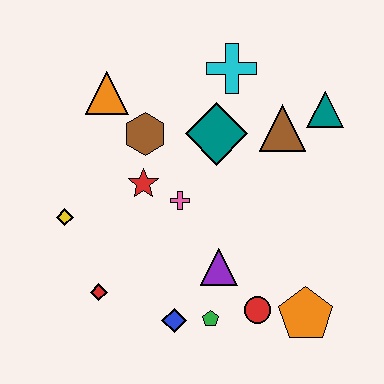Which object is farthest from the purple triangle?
The orange triangle is farthest from the purple triangle.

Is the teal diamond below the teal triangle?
Yes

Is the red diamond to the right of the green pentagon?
No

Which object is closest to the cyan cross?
The teal diamond is closest to the cyan cross.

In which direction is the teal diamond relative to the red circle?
The teal diamond is above the red circle.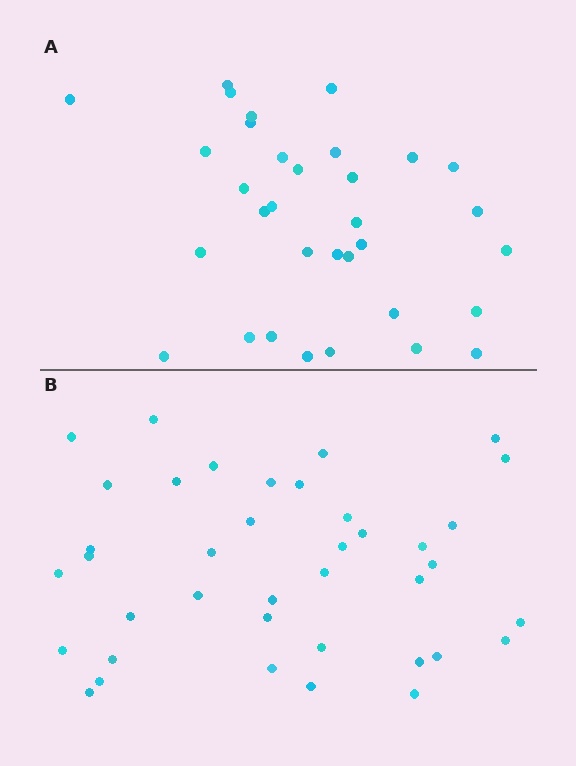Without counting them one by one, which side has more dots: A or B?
Region B (the bottom region) has more dots.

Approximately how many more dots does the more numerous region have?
Region B has about 6 more dots than region A.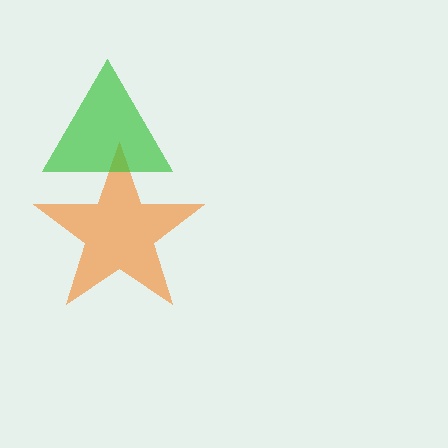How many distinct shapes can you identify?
There are 2 distinct shapes: an orange star, a green triangle.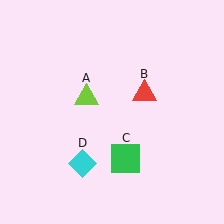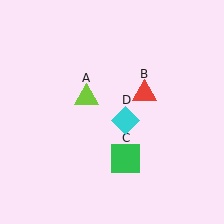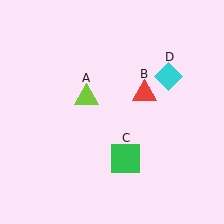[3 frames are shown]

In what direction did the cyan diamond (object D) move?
The cyan diamond (object D) moved up and to the right.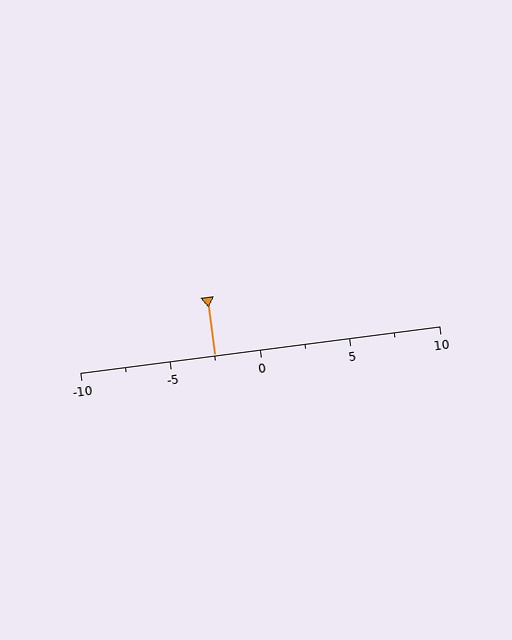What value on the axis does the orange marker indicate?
The marker indicates approximately -2.5.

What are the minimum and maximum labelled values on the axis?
The axis runs from -10 to 10.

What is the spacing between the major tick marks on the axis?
The major ticks are spaced 5 apart.